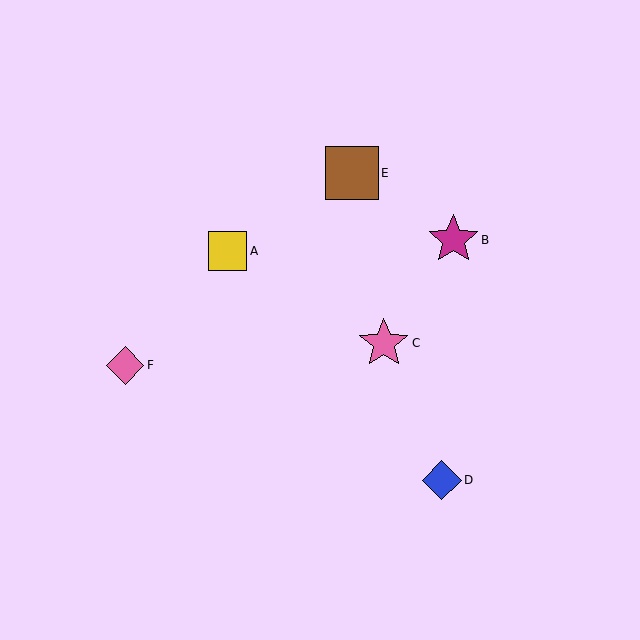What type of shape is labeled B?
Shape B is a magenta star.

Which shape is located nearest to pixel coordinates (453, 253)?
The magenta star (labeled B) at (453, 240) is nearest to that location.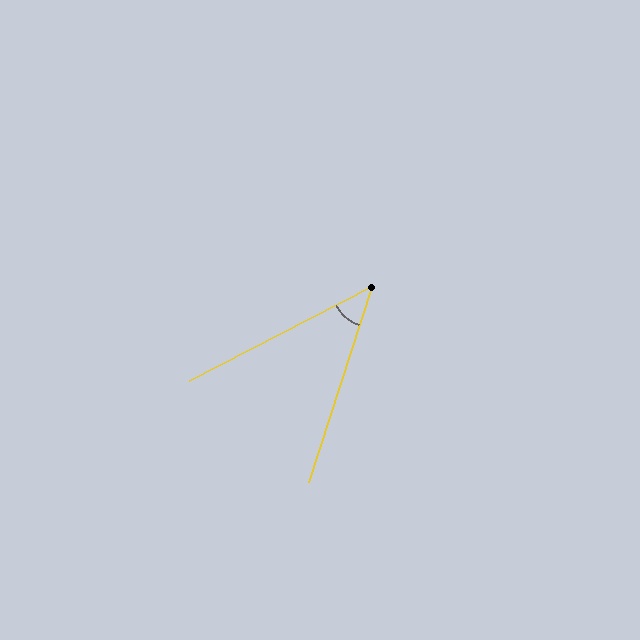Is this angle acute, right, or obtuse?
It is acute.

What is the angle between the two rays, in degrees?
Approximately 45 degrees.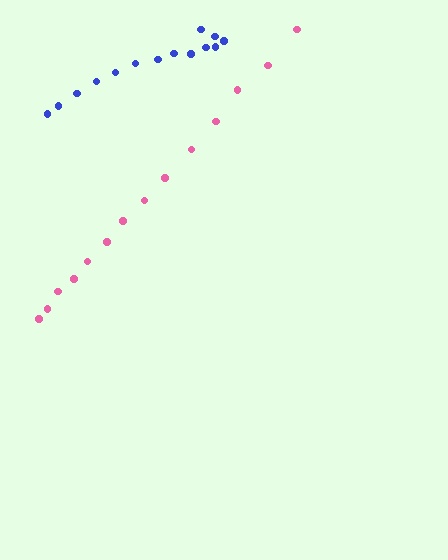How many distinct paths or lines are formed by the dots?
There are 2 distinct paths.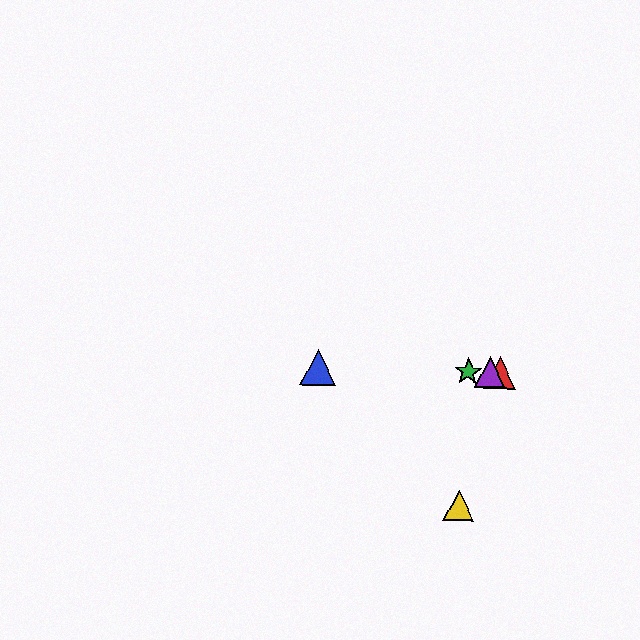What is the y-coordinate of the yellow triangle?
The yellow triangle is at y≈506.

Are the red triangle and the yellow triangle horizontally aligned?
No, the red triangle is at y≈373 and the yellow triangle is at y≈506.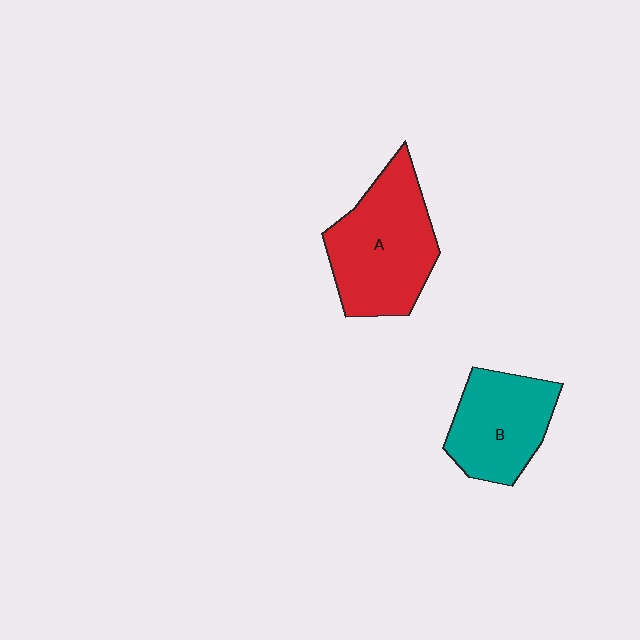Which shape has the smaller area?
Shape B (teal).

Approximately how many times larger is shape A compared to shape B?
Approximately 1.3 times.